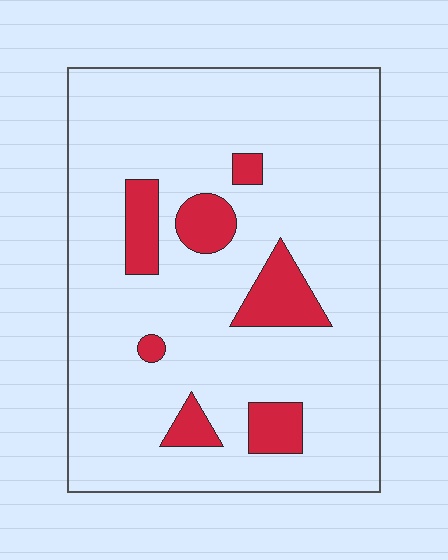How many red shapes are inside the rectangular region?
7.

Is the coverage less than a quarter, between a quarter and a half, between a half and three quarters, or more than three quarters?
Less than a quarter.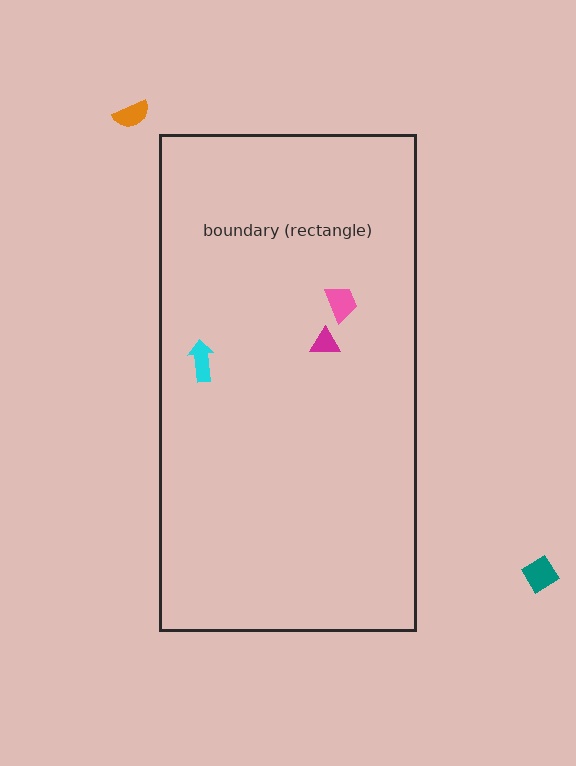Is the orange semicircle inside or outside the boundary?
Outside.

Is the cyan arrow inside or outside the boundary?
Inside.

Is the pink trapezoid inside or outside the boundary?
Inside.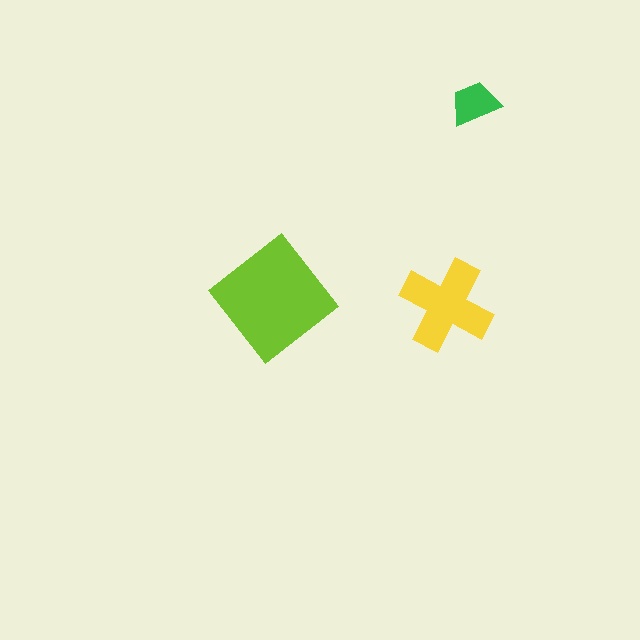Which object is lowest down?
The yellow cross is bottommost.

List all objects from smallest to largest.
The green trapezoid, the yellow cross, the lime diamond.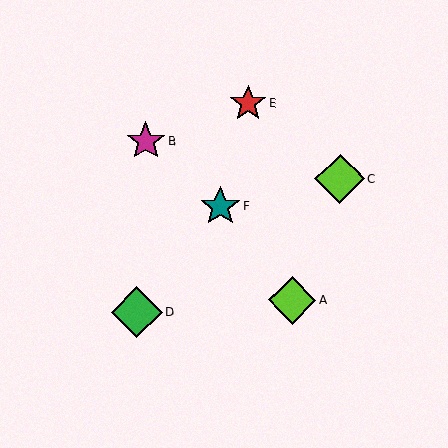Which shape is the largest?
The green diamond (labeled D) is the largest.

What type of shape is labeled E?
Shape E is a red star.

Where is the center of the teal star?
The center of the teal star is at (220, 206).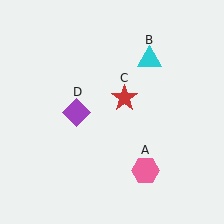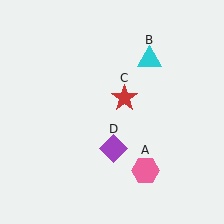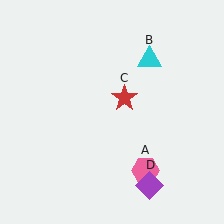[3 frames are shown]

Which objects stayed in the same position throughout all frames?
Pink hexagon (object A) and cyan triangle (object B) and red star (object C) remained stationary.